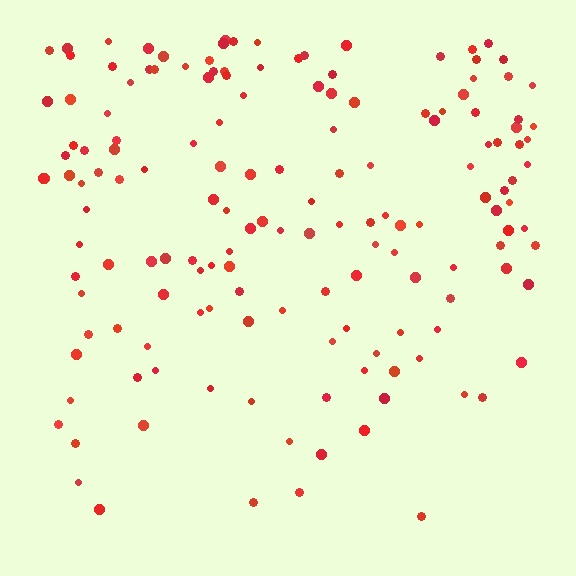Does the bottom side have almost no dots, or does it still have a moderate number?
Still a moderate number, just noticeably fewer than the top.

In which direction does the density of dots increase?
From bottom to top, with the top side densest.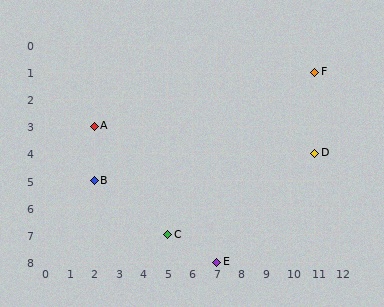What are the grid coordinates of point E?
Point E is at grid coordinates (7, 8).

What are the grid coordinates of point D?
Point D is at grid coordinates (11, 4).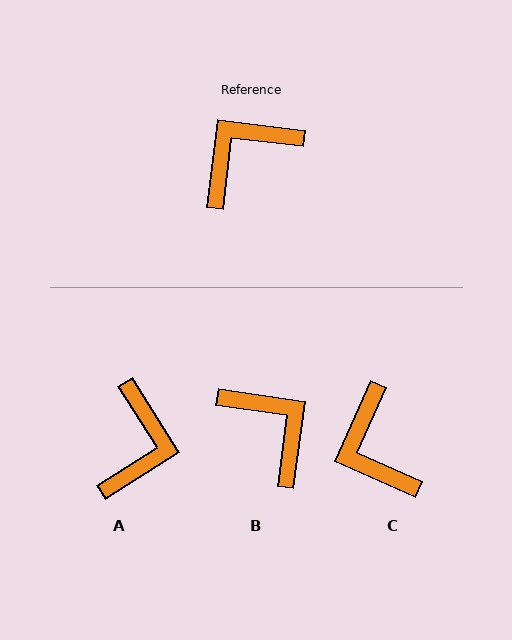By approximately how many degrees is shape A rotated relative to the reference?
Approximately 141 degrees clockwise.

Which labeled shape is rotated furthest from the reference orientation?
A, about 141 degrees away.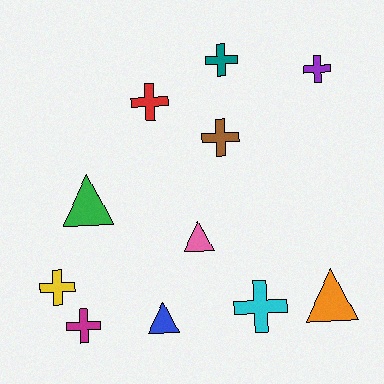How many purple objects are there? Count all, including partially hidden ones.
There is 1 purple object.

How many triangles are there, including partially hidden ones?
There are 4 triangles.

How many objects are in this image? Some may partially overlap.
There are 11 objects.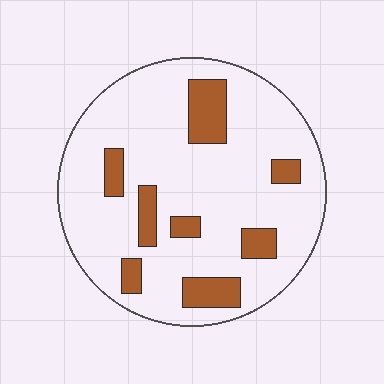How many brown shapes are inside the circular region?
8.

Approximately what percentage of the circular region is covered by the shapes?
Approximately 15%.